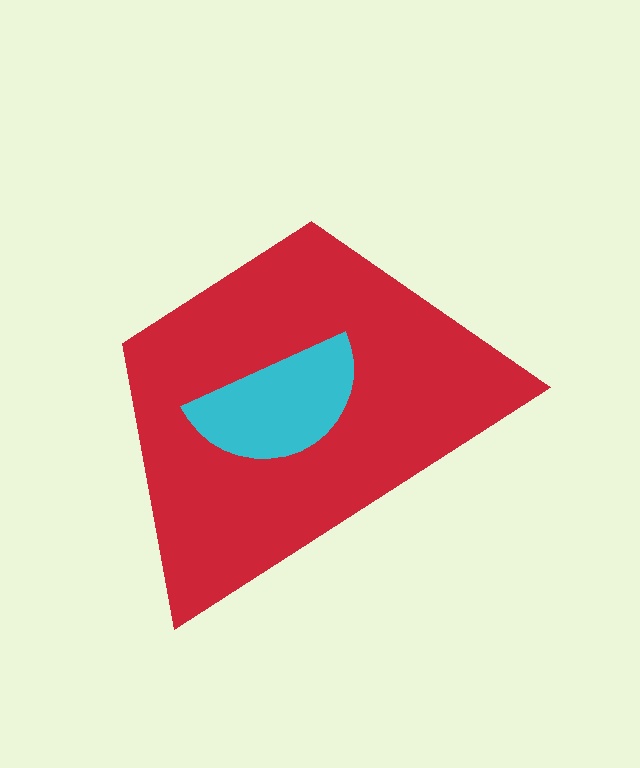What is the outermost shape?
The red trapezoid.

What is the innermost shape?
The cyan semicircle.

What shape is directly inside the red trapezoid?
The cyan semicircle.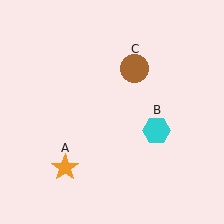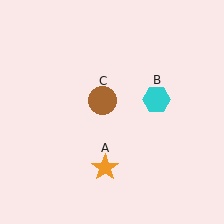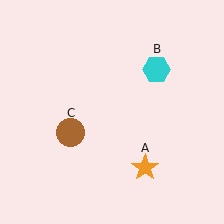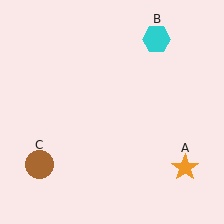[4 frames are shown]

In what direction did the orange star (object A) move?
The orange star (object A) moved right.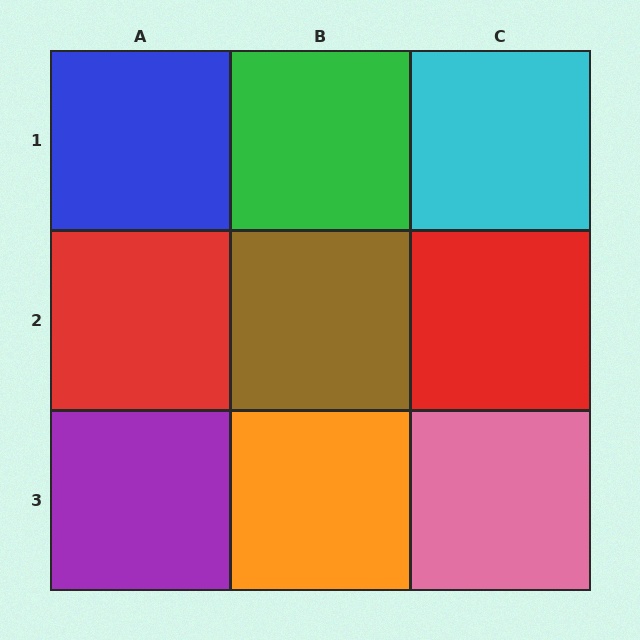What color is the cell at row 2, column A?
Red.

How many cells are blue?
1 cell is blue.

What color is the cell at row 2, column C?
Red.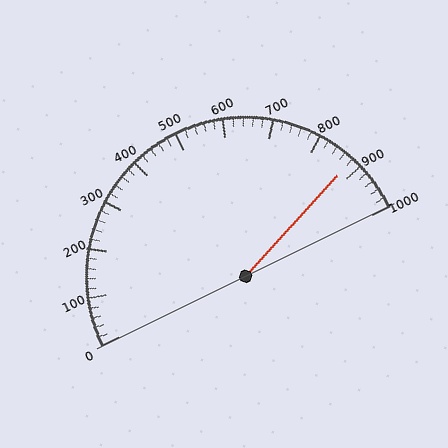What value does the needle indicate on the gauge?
The needle indicates approximately 880.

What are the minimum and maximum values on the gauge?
The gauge ranges from 0 to 1000.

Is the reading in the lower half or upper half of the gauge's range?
The reading is in the upper half of the range (0 to 1000).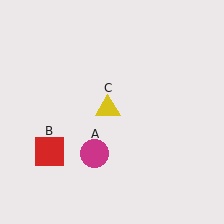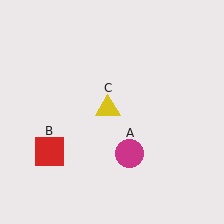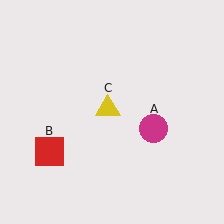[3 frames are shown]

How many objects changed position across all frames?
1 object changed position: magenta circle (object A).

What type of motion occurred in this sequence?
The magenta circle (object A) rotated counterclockwise around the center of the scene.